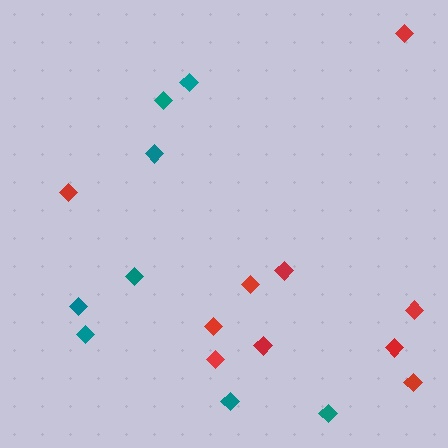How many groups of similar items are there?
There are 2 groups: one group of teal diamonds (8) and one group of red diamonds (10).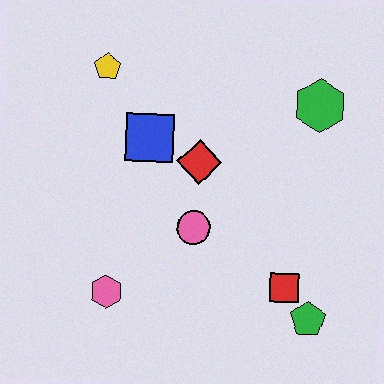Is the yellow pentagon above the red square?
Yes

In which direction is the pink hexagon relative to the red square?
The pink hexagon is to the left of the red square.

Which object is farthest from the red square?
The yellow pentagon is farthest from the red square.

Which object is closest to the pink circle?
The red diamond is closest to the pink circle.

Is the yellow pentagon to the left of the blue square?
Yes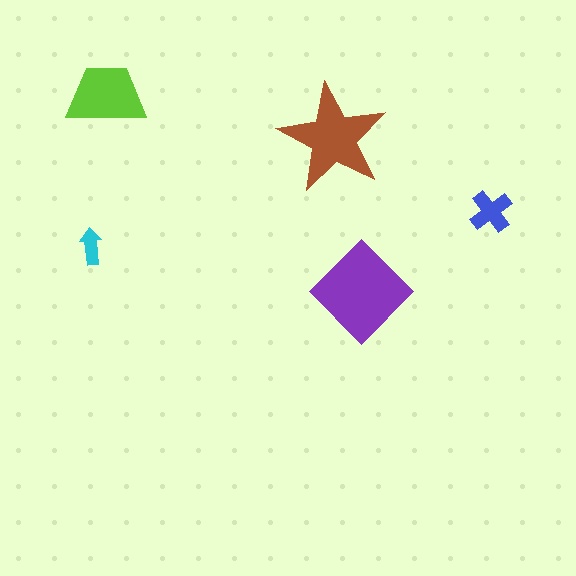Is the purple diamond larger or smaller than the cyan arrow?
Larger.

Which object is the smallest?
The cyan arrow.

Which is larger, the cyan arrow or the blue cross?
The blue cross.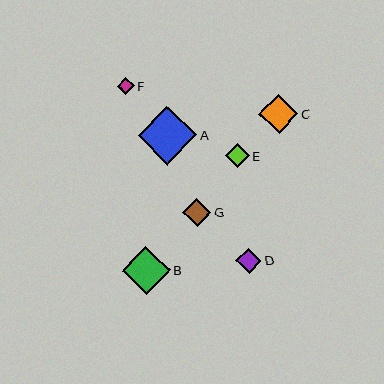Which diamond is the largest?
Diamond A is the largest with a size of approximately 59 pixels.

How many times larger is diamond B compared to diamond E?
Diamond B is approximately 2.0 times the size of diamond E.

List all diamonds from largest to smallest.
From largest to smallest: A, B, C, G, D, E, F.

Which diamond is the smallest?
Diamond F is the smallest with a size of approximately 17 pixels.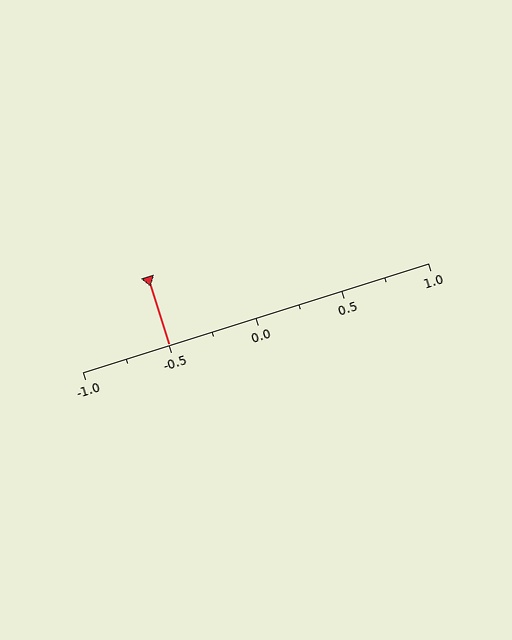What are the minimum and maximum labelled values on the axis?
The axis runs from -1.0 to 1.0.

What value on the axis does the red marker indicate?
The marker indicates approximately -0.5.